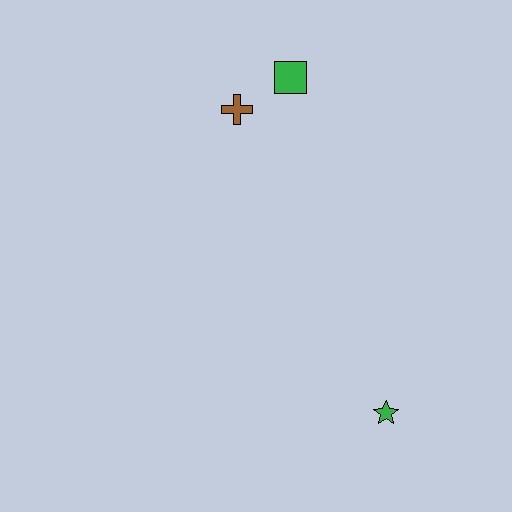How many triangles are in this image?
There are no triangles.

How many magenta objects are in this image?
There are no magenta objects.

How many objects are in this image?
There are 3 objects.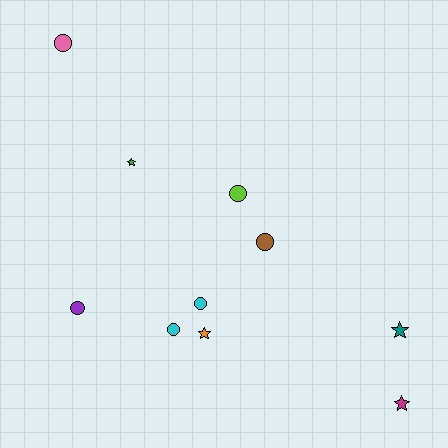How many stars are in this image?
There are 4 stars.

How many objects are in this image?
There are 10 objects.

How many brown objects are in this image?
There is 1 brown object.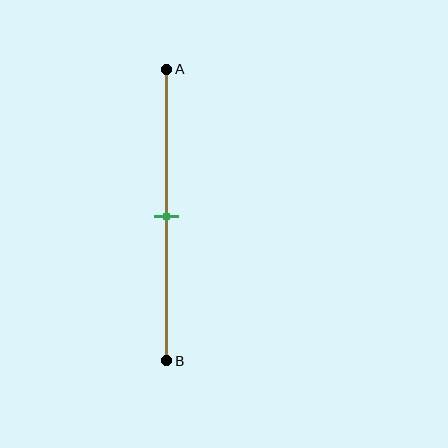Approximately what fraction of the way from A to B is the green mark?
The green mark is approximately 50% of the way from A to B.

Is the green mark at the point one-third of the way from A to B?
No, the mark is at about 50% from A, not at the 33% one-third point.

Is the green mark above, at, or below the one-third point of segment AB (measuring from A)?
The green mark is below the one-third point of segment AB.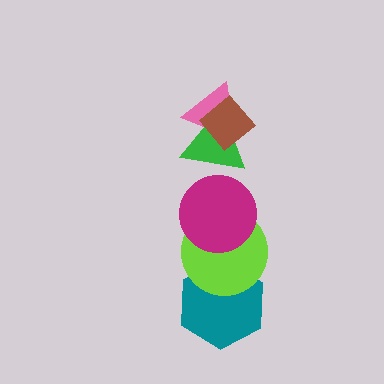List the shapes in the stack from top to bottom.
From top to bottom: the brown diamond, the pink triangle, the green triangle, the magenta circle, the lime circle, the teal hexagon.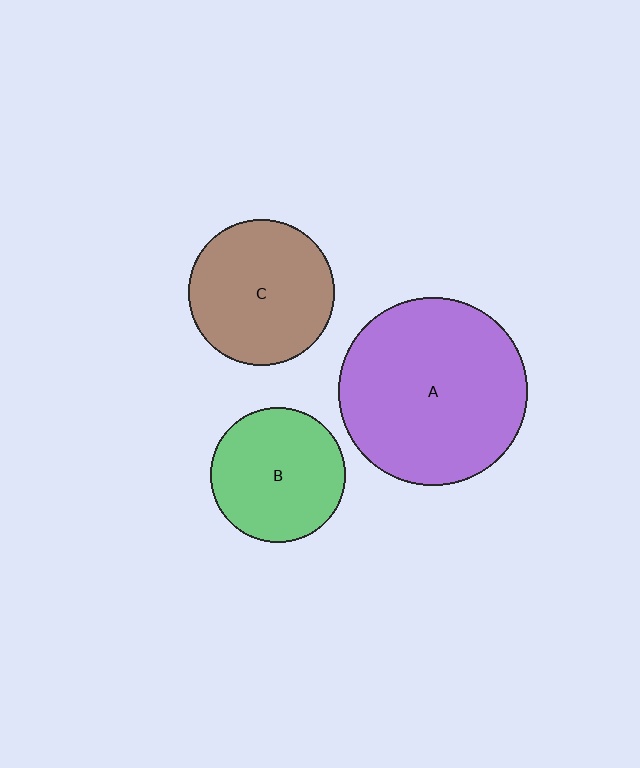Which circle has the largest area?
Circle A (purple).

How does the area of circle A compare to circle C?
Approximately 1.7 times.